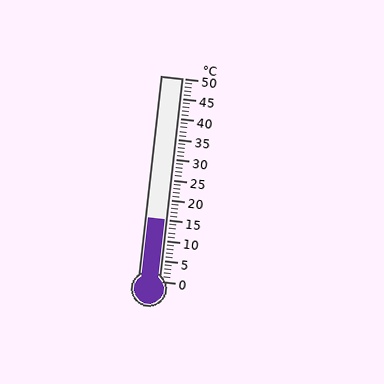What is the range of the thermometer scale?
The thermometer scale ranges from 0°C to 50°C.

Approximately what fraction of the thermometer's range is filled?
The thermometer is filled to approximately 30% of its range.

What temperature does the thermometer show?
The thermometer shows approximately 15°C.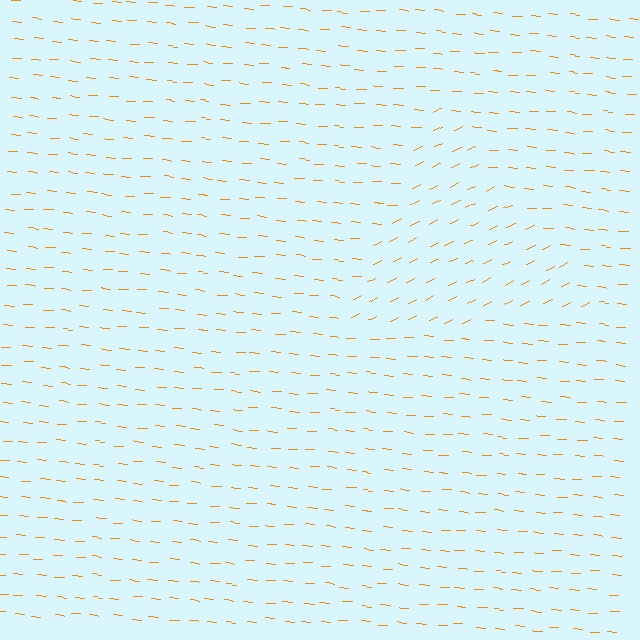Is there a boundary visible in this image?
Yes, there is a texture boundary formed by a change in line orientation.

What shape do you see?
I see a triangle.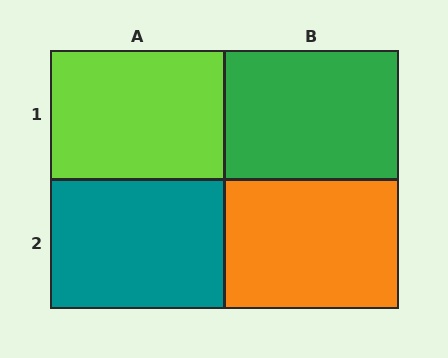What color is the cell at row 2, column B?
Orange.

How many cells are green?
1 cell is green.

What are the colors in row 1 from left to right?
Lime, green.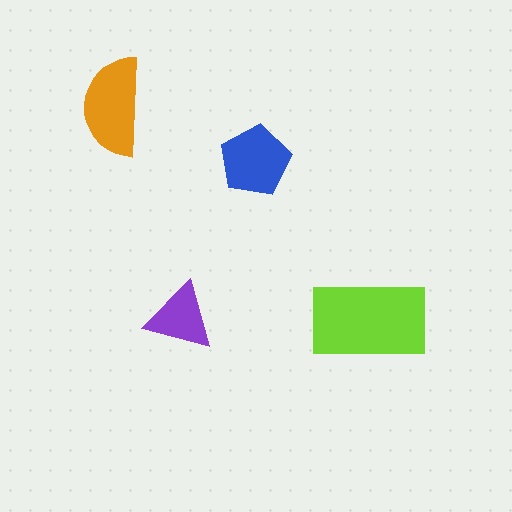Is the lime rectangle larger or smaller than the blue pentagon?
Larger.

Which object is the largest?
The lime rectangle.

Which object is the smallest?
The purple triangle.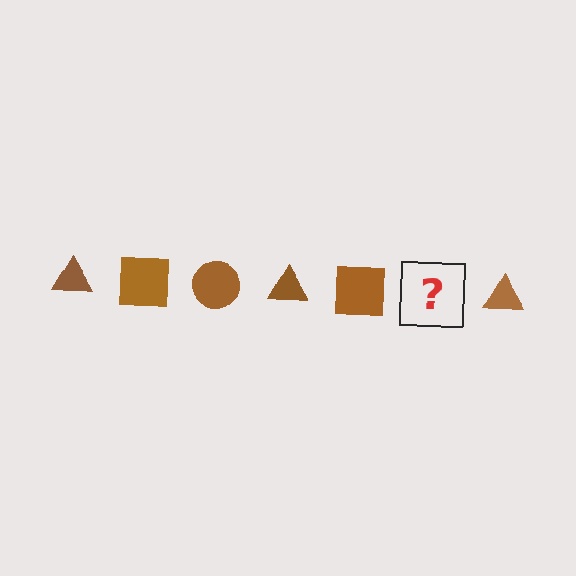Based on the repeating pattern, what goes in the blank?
The blank should be a brown circle.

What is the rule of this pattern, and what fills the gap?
The rule is that the pattern cycles through triangle, square, circle shapes in brown. The gap should be filled with a brown circle.